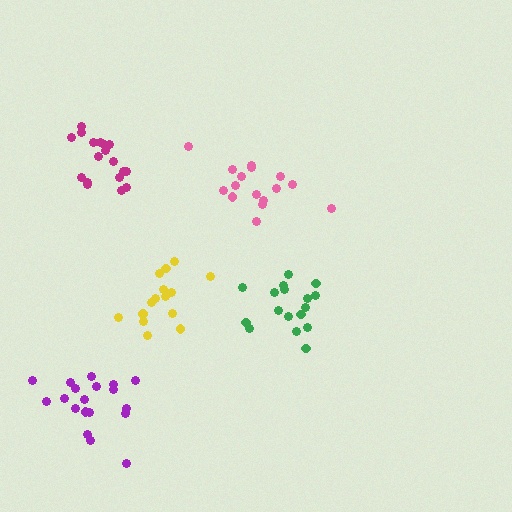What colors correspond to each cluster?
The clusters are colored: pink, yellow, green, purple, magenta.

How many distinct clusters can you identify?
There are 5 distinct clusters.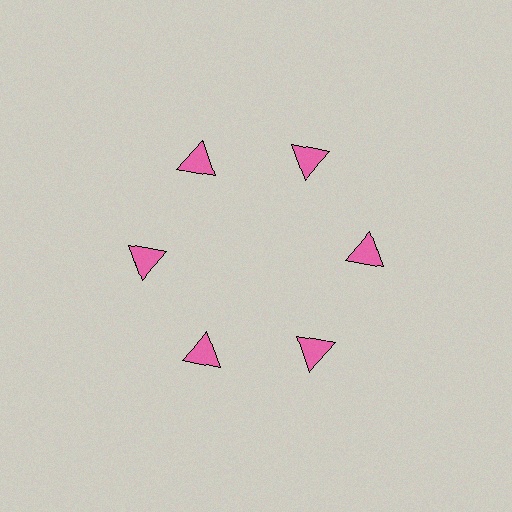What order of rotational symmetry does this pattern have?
This pattern has 6-fold rotational symmetry.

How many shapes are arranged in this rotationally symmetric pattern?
There are 6 shapes, arranged in 6 groups of 1.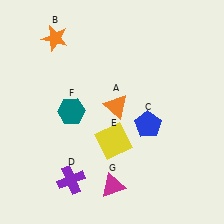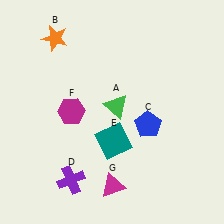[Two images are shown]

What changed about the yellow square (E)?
In Image 1, E is yellow. In Image 2, it changed to teal.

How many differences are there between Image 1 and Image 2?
There are 3 differences between the two images.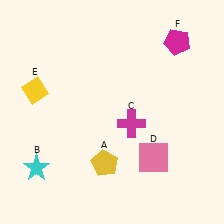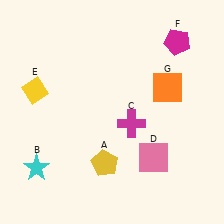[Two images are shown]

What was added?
An orange square (G) was added in Image 2.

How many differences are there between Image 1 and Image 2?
There is 1 difference between the two images.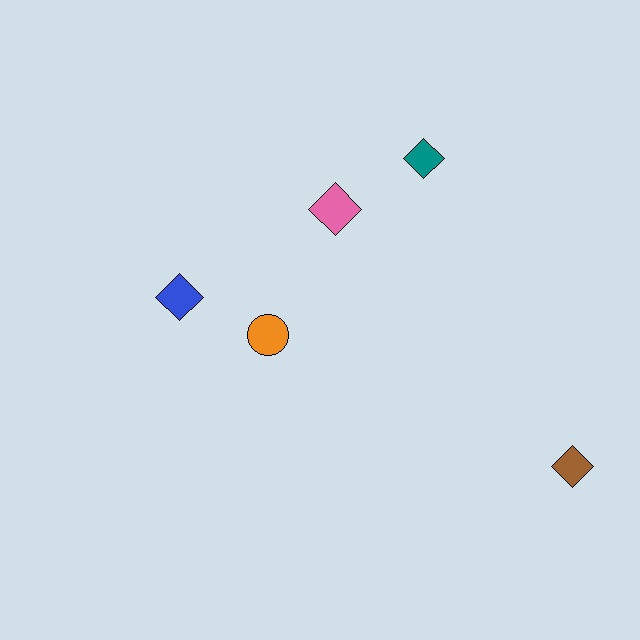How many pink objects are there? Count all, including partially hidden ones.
There is 1 pink object.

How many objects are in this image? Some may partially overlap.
There are 5 objects.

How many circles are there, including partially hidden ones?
There is 1 circle.